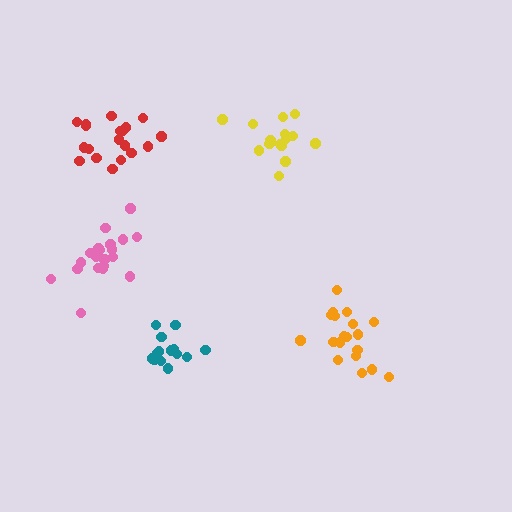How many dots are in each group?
Group 1: 16 dots, Group 2: 14 dots, Group 3: 19 dots, Group 4: 20 dots, Group 5: 19 dots (88 total).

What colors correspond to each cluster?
The clusters are colored: yellow, teal, red, pink, orange.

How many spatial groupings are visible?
There are 5 spatial groupings.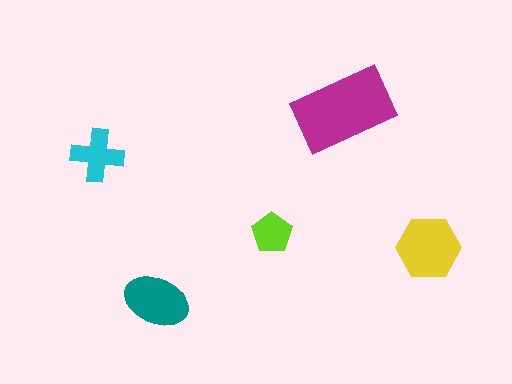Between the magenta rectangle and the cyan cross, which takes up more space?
The magenta rectangle.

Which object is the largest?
The magenta rectangle.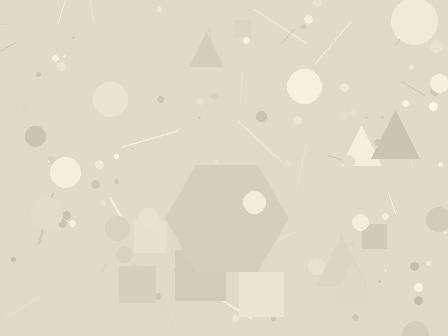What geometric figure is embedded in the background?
A hexagon is embedded in the background.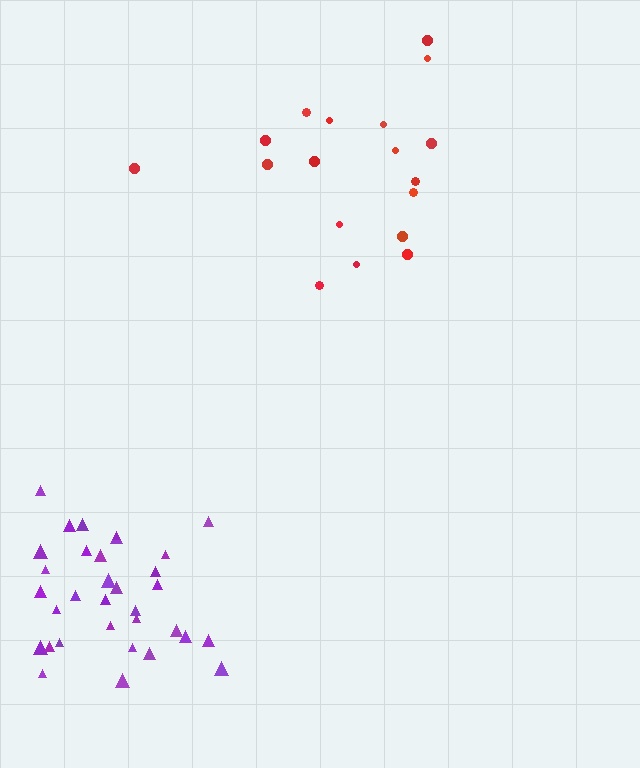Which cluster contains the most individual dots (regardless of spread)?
Purple (33).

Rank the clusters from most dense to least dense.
purple, red.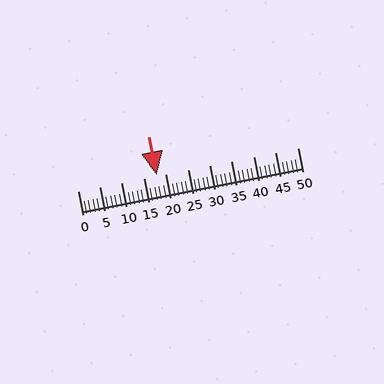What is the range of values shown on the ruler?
The ruler shows values from 0 to 50.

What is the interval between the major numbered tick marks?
The major tick marks are spaced 5 units apart.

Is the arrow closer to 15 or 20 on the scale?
The arrow is closer to 20.